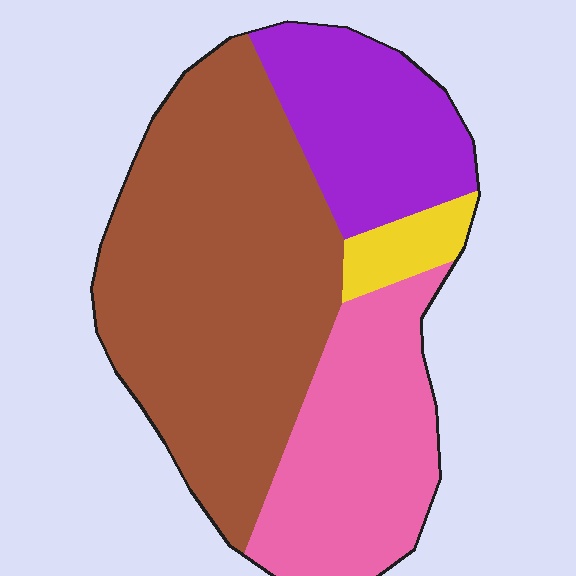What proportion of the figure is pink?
Pink covers about 25% of the figure.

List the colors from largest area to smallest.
From largest to smallest: brown, pink, purple, yellow.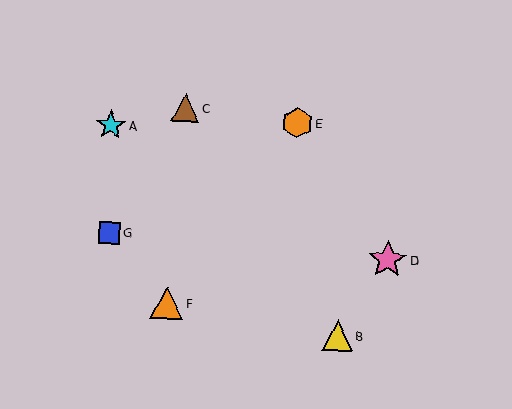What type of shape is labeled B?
Shape B is a yellow triangle.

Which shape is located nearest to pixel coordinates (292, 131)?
The orange hexagon (labeled E) at (297, 123) is nearest to that location.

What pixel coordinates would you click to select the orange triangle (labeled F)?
Click at (167, 303) to select the orange triangle F.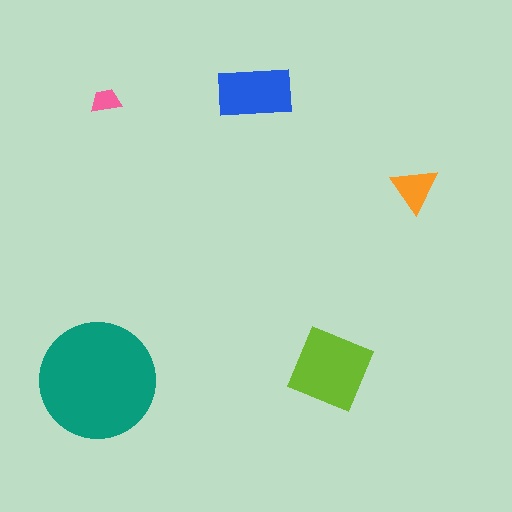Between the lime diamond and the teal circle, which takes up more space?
The teal circle.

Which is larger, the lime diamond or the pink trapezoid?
The lime diamond.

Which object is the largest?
The teal circle.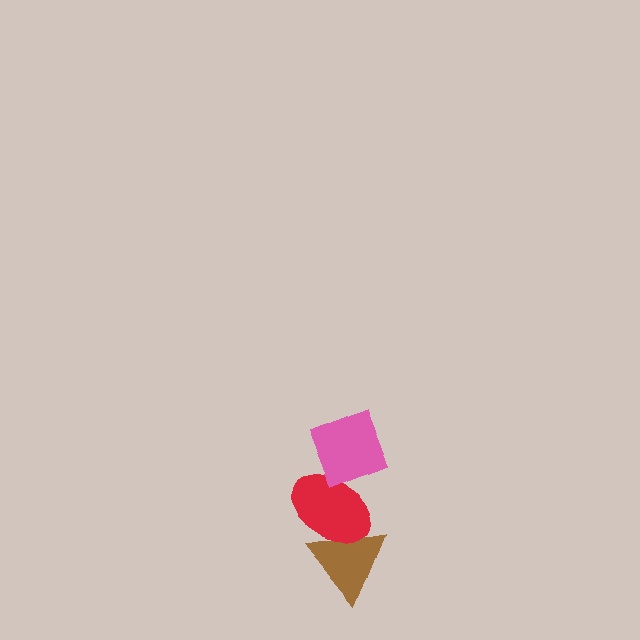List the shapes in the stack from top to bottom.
From top to bottom: the pink diamond, the red ellipse, the brown triangle.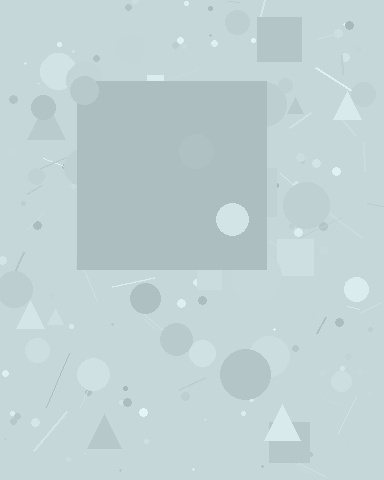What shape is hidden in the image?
A square is hidden in the image.